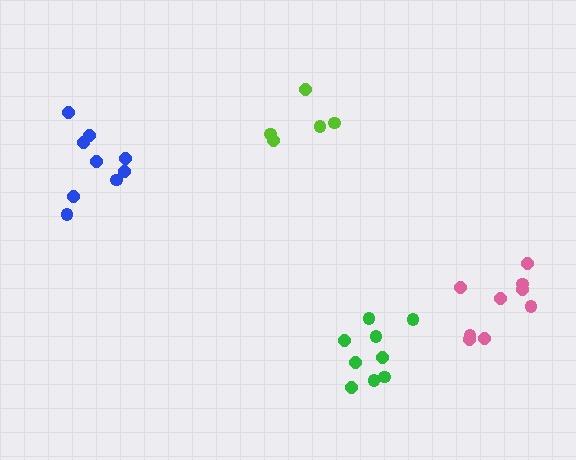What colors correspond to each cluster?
The clusters are colored: green, blue, lime, pink.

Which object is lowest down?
The green cluster is bottommost.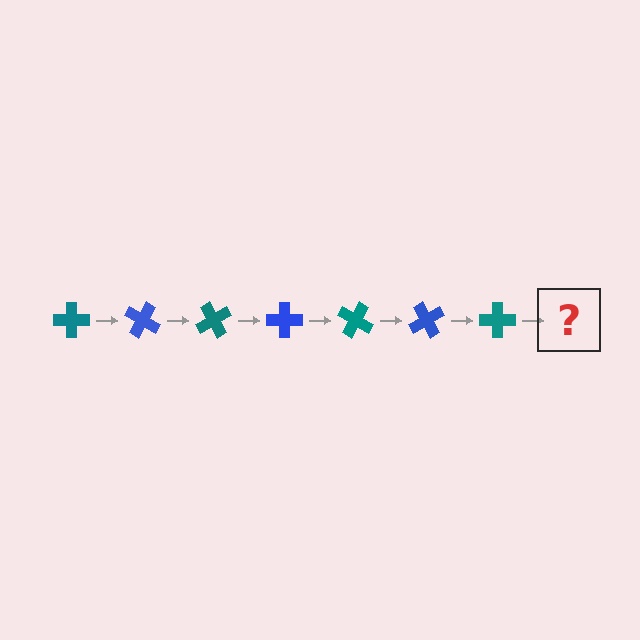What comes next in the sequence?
The next element should be a blue cross, rotated 210 degrees from the start.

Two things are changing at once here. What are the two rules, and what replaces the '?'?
The two rules are that it rotates 30 degrees each step and the color cycles through teal and blue. The '?' should be a blue cross, rotated 210 degrees from the start.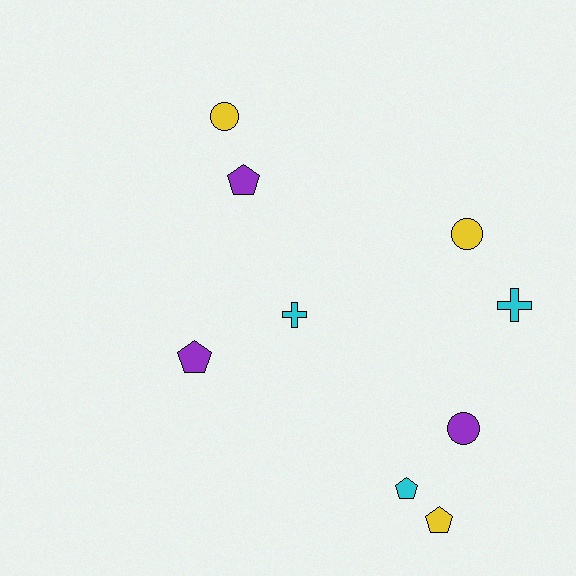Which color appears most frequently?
Purple, with 3 objects.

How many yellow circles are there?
There are 2 yellow circles.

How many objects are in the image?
There are 9 objects.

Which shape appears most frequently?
Pentagon, with 4 objects.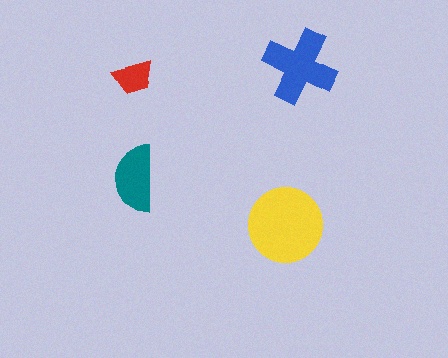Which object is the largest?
The yellow circle.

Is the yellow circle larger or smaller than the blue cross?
Larger.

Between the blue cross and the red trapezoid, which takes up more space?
The blue cross.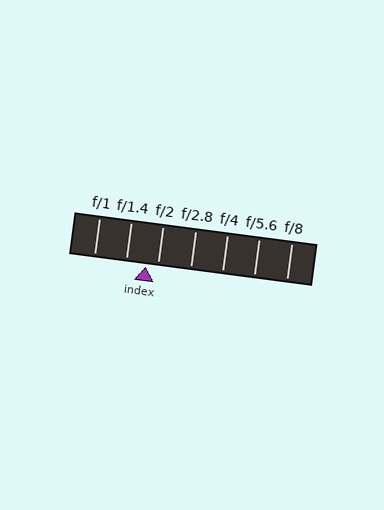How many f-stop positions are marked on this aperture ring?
There are 7 f-stop positions marked.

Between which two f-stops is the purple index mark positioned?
The index mark is between f/1.4 and f/2.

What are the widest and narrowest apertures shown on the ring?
The widest aperture shown is f/1 and the narrowest is f/8.